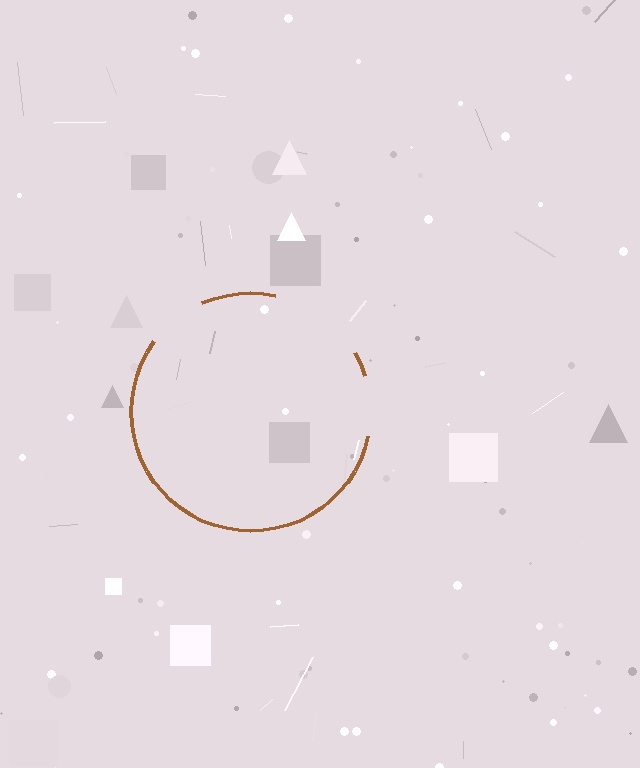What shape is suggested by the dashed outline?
The dashed outline suggests a circle.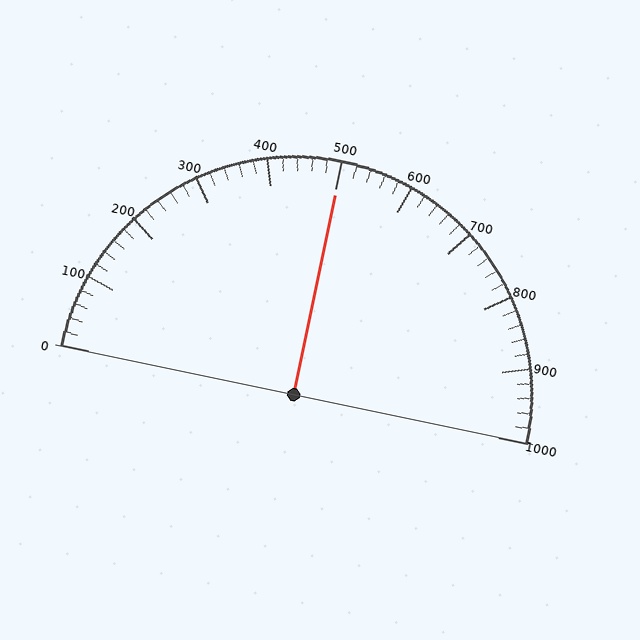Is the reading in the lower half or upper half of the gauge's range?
The reading is in the upper half of the range (0 to 1000).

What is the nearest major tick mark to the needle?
The nearest major tick mark is 500.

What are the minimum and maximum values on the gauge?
The gauge ranges from 0 to 1000.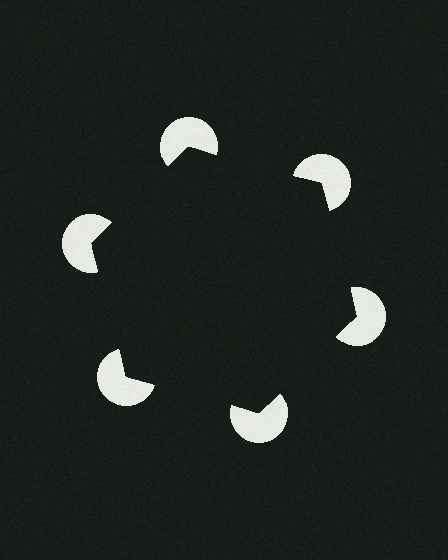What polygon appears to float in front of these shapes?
An illusory hexagon — its edges are inferred from the aligned wedge cuts in the pac-man discs, not physically drawn.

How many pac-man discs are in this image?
There are 6 — one at each vertex of the illusory hexagon.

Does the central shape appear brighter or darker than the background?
It typically appears slightly darker than the background, even though no actual brightness change is drawn.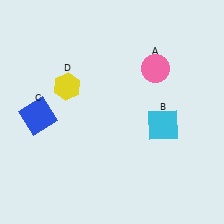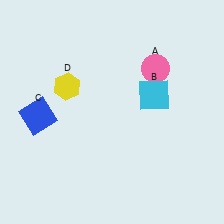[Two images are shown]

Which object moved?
The cyan square (B) moved up.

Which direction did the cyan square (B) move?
The cyan square (B) moved up.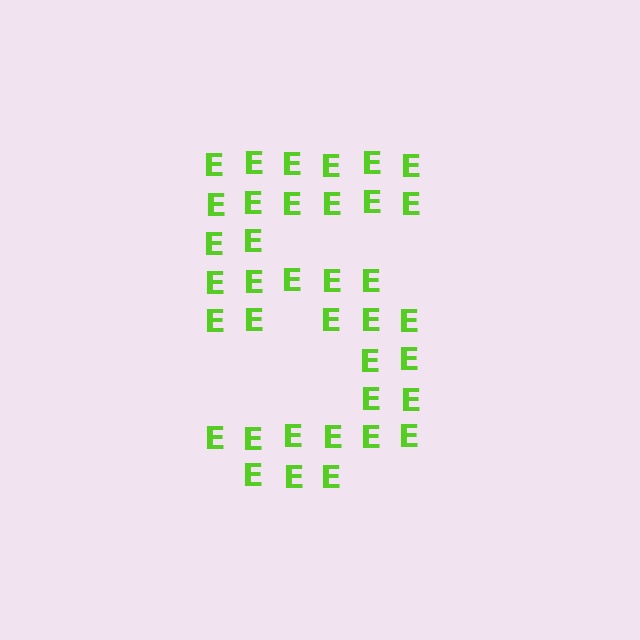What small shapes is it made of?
It is made of small letter E's.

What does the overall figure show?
The overall figure shows the digit 5.